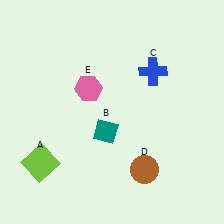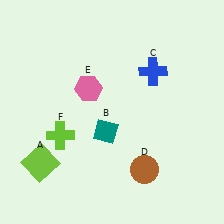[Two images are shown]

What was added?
A lime cross (F) was added in Image 2.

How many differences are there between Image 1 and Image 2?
There is 1 difference between the two images.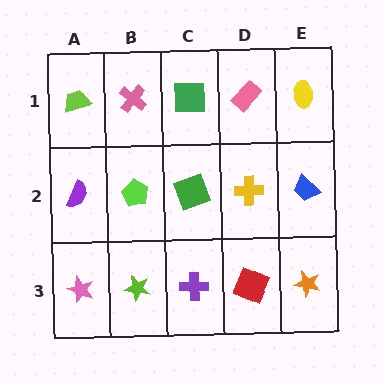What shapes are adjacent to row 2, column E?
A yellow ellipse (row 1, column E), an orange star (row 3, column E), a yellow cross (row 2, column D).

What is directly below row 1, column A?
A purple semicircle.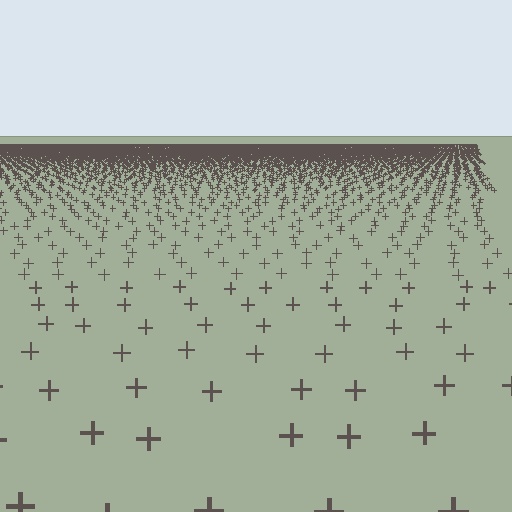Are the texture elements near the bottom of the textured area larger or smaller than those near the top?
Larger. Near the bottom, elements are closer to the viewer and appear at a bigger on-screen size.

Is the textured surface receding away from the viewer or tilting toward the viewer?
The surface is receding away from the viewer. Texture elements get smaller and denser toward the top.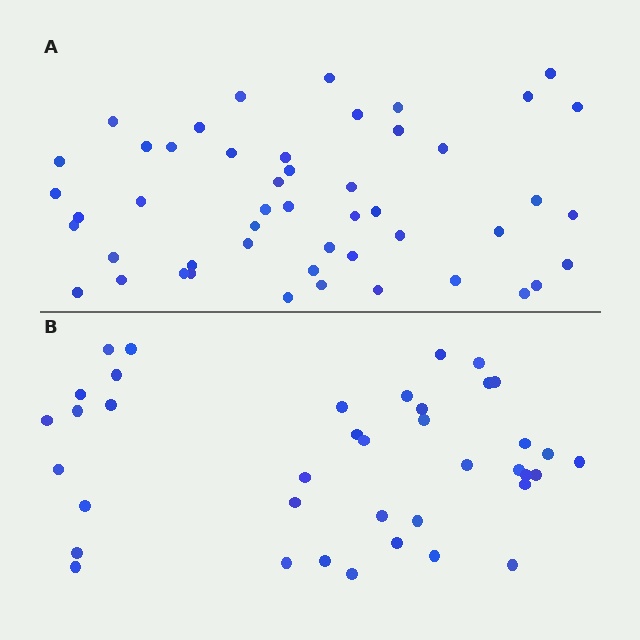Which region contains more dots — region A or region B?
Region A (the top region) has more dots.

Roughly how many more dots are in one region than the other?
Region A has roughly 10 or so more dots than region B.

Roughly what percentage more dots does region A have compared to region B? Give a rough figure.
About 25% more.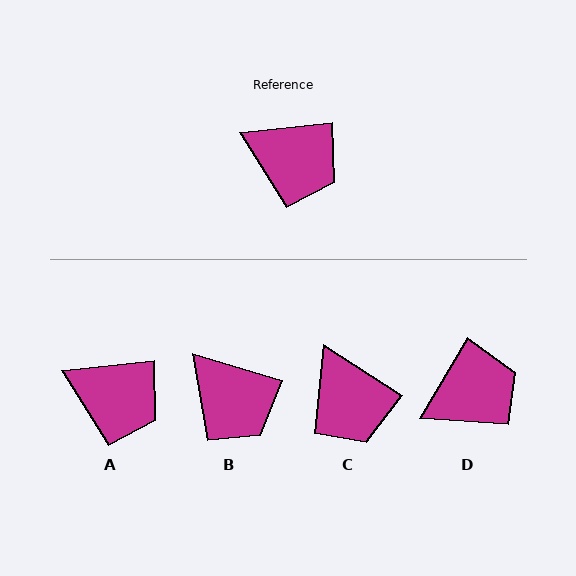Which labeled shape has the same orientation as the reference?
A.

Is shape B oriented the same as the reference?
No, it is off by about 23 degrees.